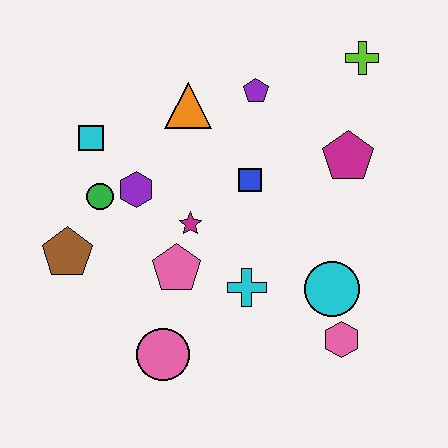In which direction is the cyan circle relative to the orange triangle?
The cyan circle is below the orange triangle.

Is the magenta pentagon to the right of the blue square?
Yes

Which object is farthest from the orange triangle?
The pink hexagon is farthest from the orange triangle.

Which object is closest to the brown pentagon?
The green circle is closest to the brown pentagon.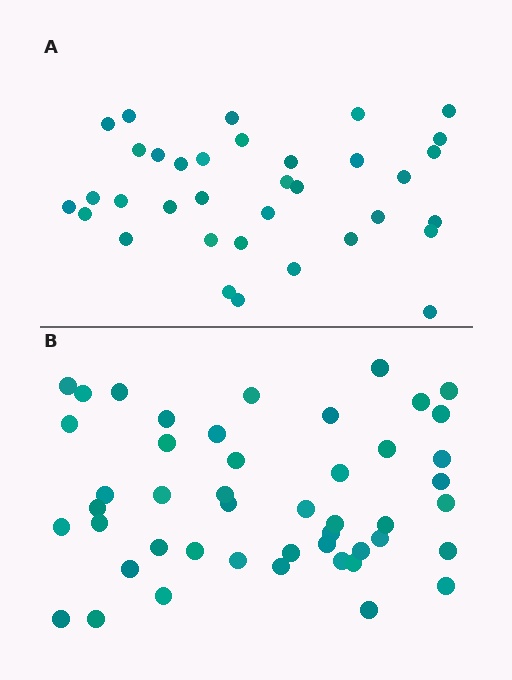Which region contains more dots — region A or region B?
Region B (the bottom region) has more dots.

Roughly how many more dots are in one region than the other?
Region B has roughly 12 or so more dots than region A.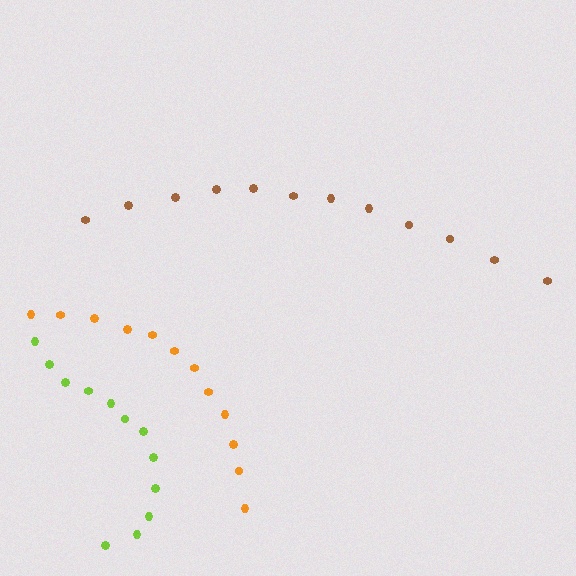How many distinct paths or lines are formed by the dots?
There are 3 distinct paths.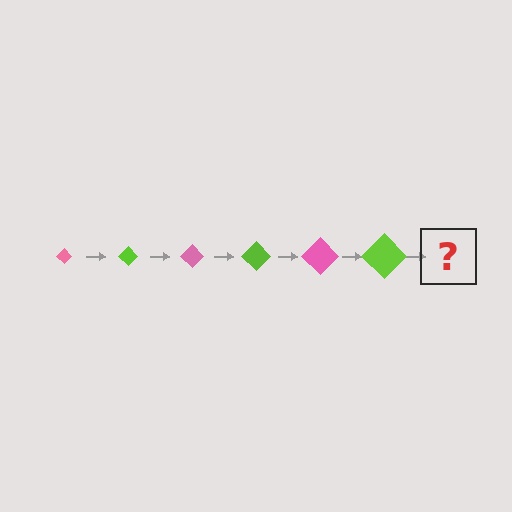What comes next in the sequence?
The next element should be a pink diamond, larger than the previous one.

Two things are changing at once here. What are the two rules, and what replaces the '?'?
The two rules are that the diamond grows larger each step and the color cycles through pink and lime. The '?' should be a pink diamond, larger than the previous one.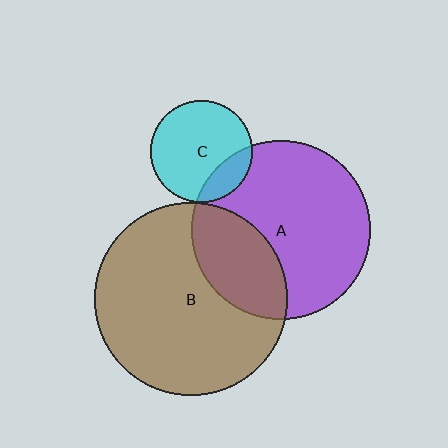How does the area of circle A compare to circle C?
Approximately 3.1 times.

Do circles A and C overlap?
Yes.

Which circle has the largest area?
Circle B (brown).